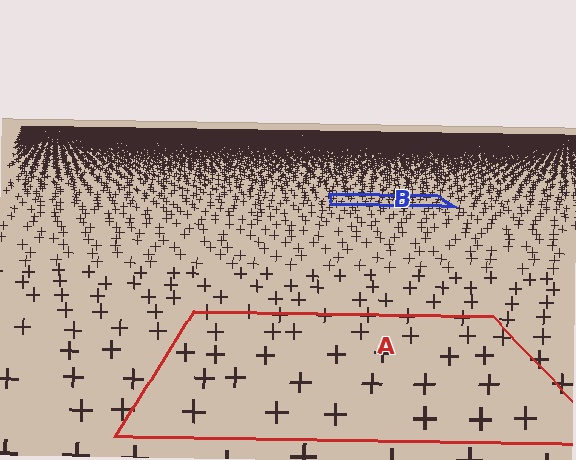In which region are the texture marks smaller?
The texture marks are smaller in region B, because it is farther away.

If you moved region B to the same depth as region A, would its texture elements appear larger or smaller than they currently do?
They would appear larger. At a closer depth, the same texture elements are projected at a bigger on-screen size.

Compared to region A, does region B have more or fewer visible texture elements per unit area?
Region B has more texture elements per unit area — they are packed more densely because it is farther away.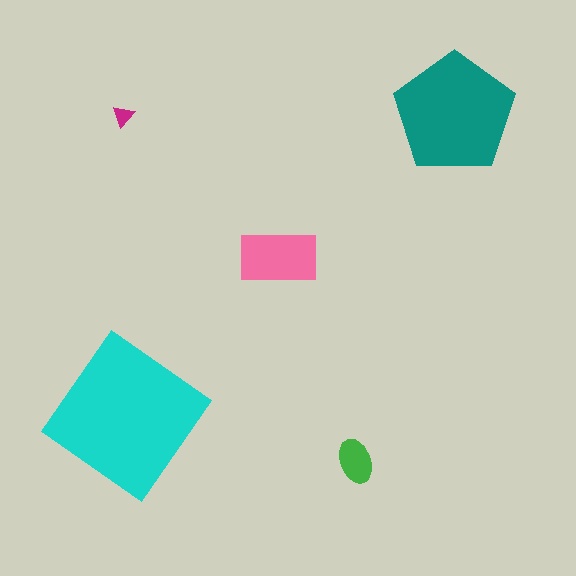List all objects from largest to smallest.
The cyan diamond, the teal pentagon, the pink rectangle, the green ellipse, the magenta triangle.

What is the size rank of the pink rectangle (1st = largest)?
3rd.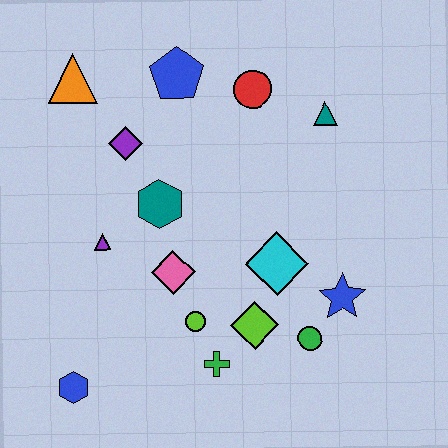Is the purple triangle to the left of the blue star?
Yes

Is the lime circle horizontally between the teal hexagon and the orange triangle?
No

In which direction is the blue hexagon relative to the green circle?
The blue hexagon is to the left of the green circle.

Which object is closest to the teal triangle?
The red circle is closest to the teal triangle.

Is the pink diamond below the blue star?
No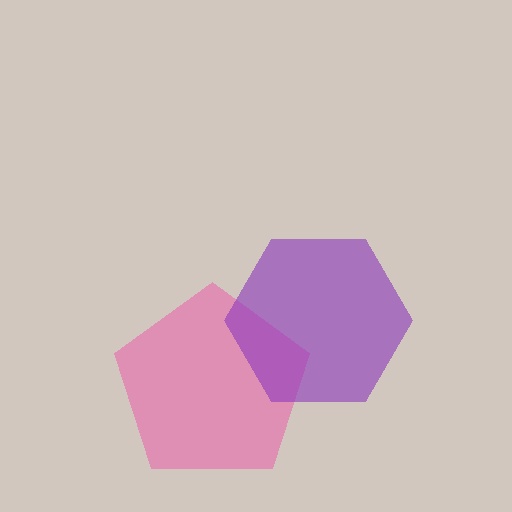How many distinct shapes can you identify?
There are 2 distinct shapes: a pink pentagon, a purple hexagon.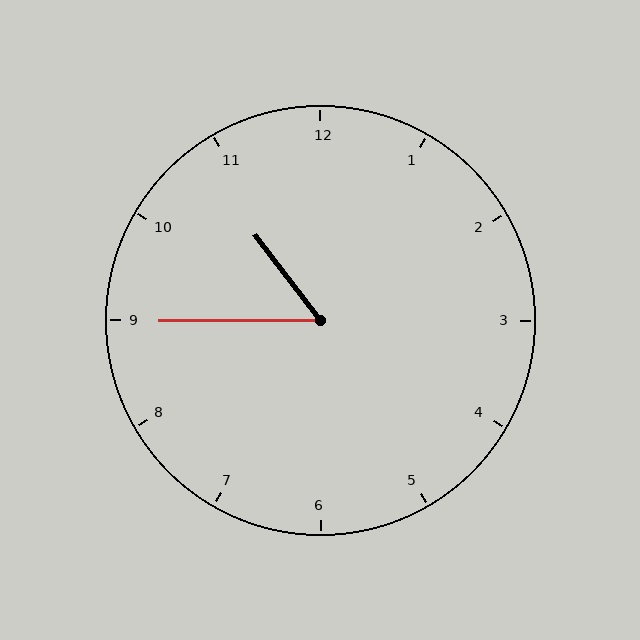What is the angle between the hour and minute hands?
Approximately 52 degrees.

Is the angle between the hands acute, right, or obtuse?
It is acute.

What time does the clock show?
10:45.